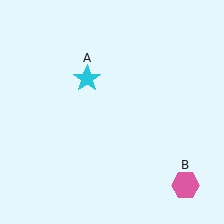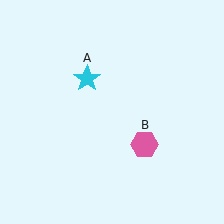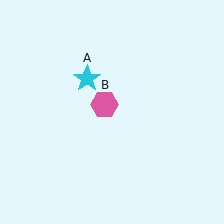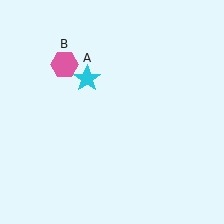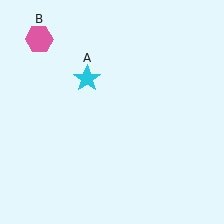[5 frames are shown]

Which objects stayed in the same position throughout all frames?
Cyan star (object A) remained stationary.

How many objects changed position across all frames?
1 object changed position: pink hexagon (object B).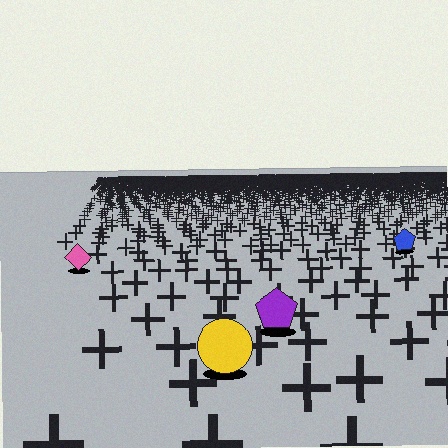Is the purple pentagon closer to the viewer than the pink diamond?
Yes. The purple pentagon is closer — you can tell from the texture gradient: the ground texture is coarser near it.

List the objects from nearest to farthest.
From nearest to farthest: the yellow circle, the purple pentagon, the pink diamond, the blue pentagon.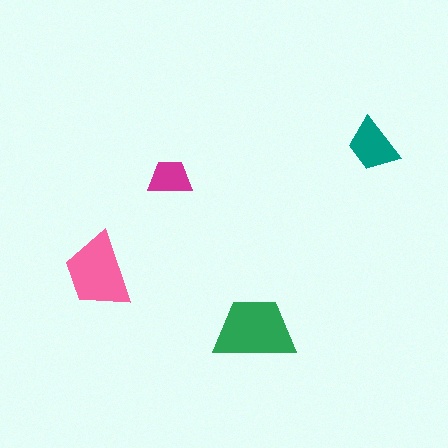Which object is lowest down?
The green trapezoid is bottommost.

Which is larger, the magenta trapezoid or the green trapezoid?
The green one.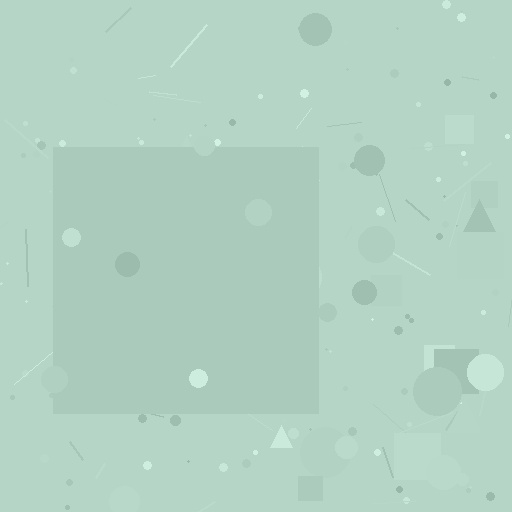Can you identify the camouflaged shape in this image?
The camouflaged shape is a square.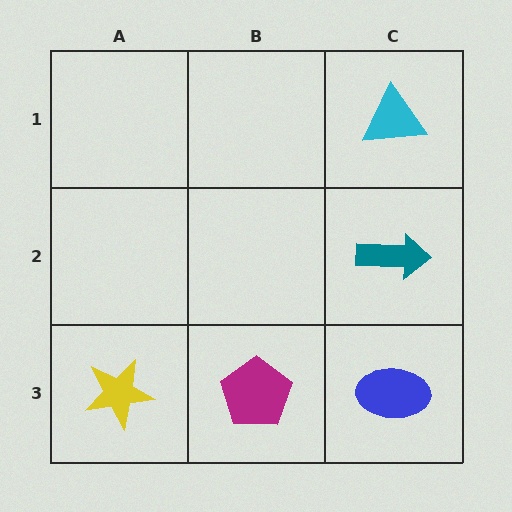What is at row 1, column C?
A cyan triangle.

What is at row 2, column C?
A teal arrow.